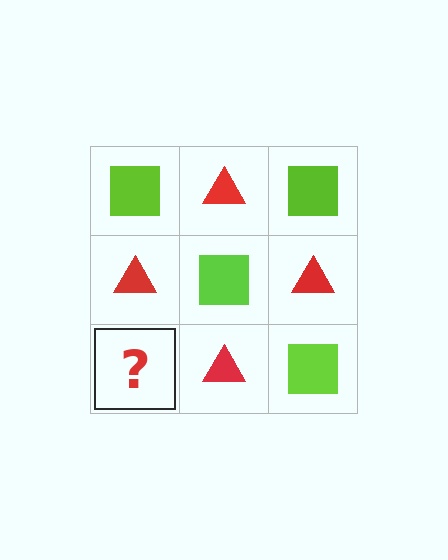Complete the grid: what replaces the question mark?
The question mark should be replaced with a lime square.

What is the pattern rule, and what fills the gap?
The rule is that it alternates lime square and red triangle in a checkerboard pattern. The gap should be filled with a lime square.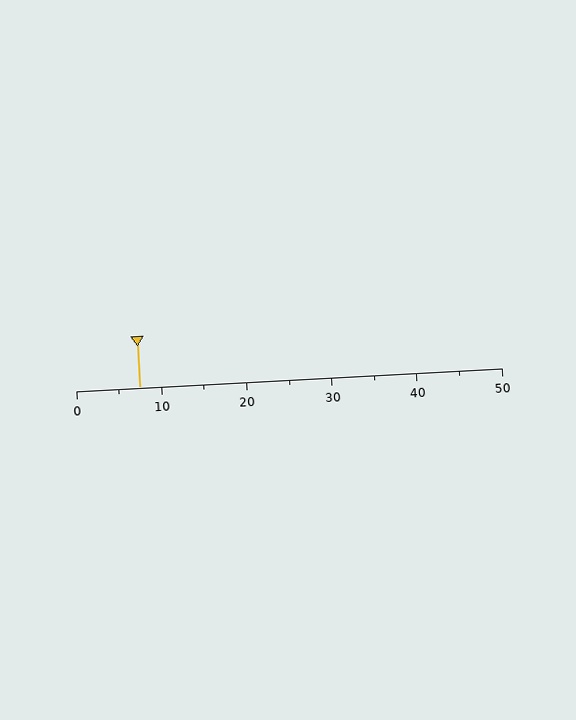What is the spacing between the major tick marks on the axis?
The major ticks are spaced 10 apart.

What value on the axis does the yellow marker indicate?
The marker indicates approximately 7.5.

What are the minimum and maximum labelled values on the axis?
The axis runs from 0 to 50.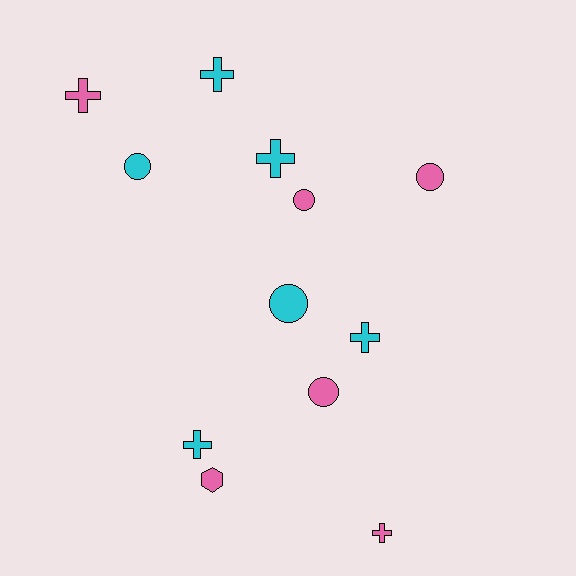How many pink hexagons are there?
There is 1 pink hexagon.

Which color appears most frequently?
Cyan, with 6 objects.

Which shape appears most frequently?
Cross, with 6 objects.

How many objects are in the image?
There are 12 objects.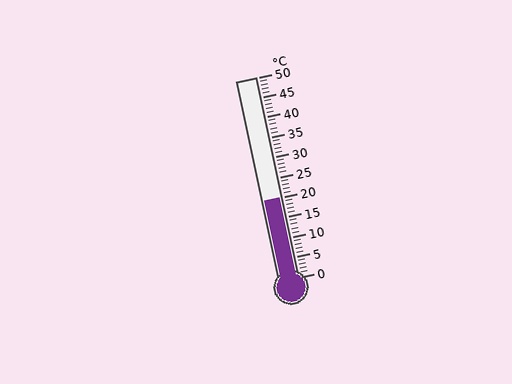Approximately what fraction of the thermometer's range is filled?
The thermometer is filled to approximately 40% of its range.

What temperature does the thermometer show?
The thermometer shows approximately 20°C.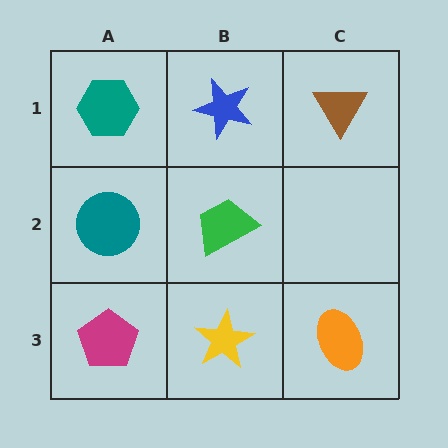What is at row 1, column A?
A teal hexagon.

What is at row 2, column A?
A teal circle.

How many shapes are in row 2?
2 shapes.